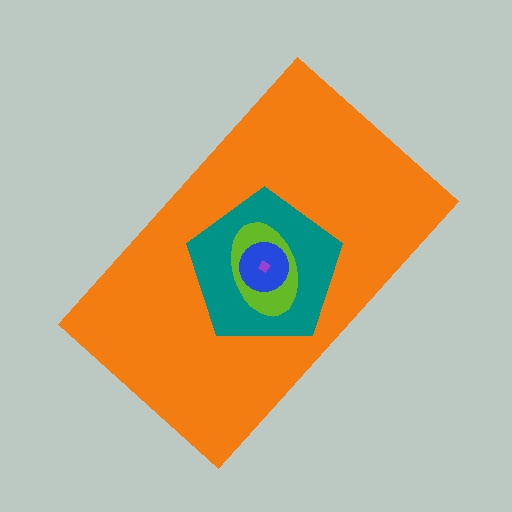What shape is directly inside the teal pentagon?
The lime ellipse.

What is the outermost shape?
The orange rectangle.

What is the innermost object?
The purple diamond.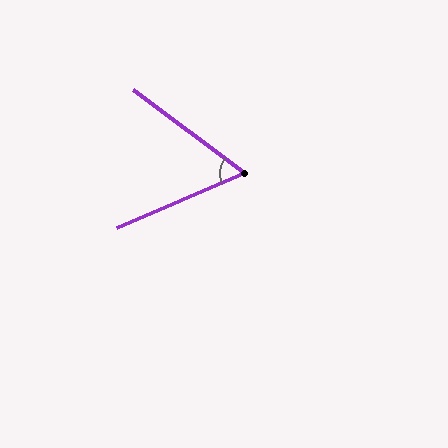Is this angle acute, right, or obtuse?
It is acute.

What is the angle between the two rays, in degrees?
Approximately 60 degrees.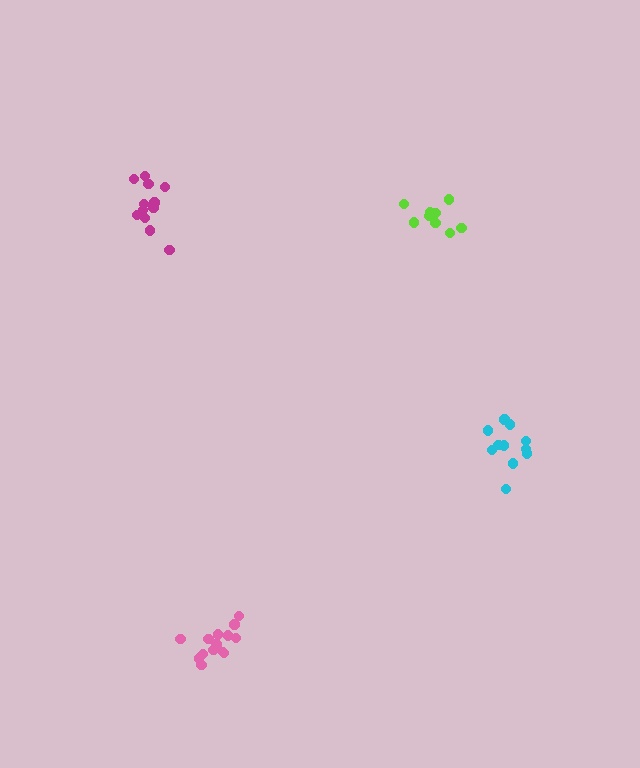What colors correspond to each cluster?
The clusters are colored: lime, cyan, magenta, pink.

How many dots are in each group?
Group 1: 9 dots, Group 2: 11 dots, Group 3: 12 dots, Group 4: 14 dots (46 total).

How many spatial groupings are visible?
There are 4 spatial groupings.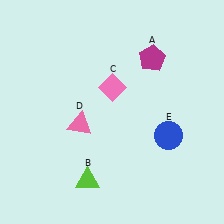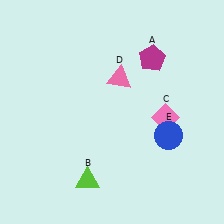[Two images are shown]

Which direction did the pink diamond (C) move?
The pink diamond (C) moved right.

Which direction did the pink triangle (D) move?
The pink triangle (D) moved up.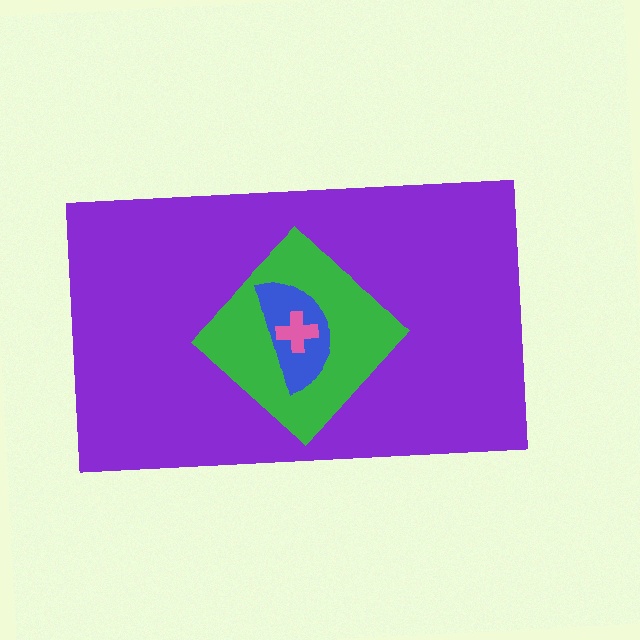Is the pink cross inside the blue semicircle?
Yes.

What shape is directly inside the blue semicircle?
The pink cross.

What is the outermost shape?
The purple rectangle.